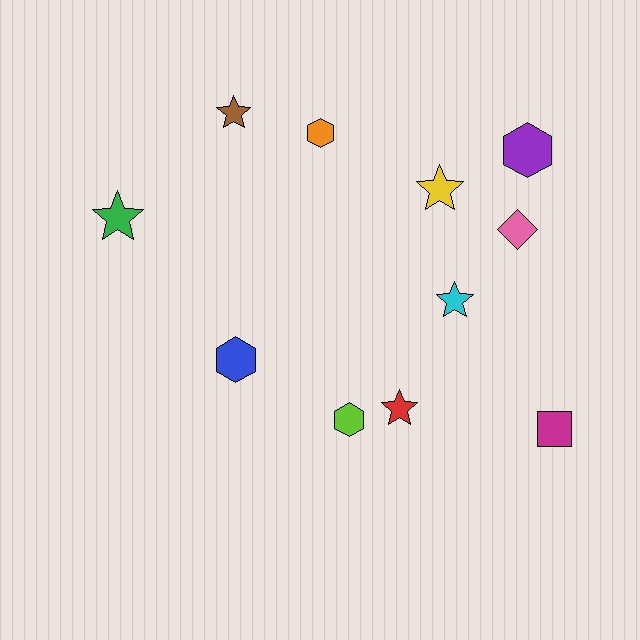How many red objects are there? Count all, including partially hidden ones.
There is 1 red object.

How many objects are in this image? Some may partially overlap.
There are 11 objects.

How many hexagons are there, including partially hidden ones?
There are 4 hexagons.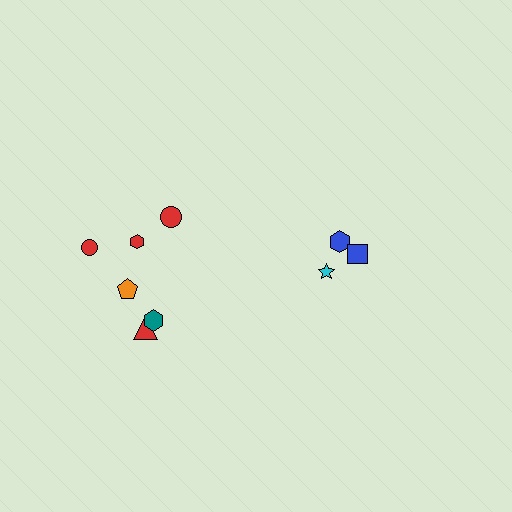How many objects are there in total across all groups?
There are 9 objects.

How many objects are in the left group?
There are 6 objects.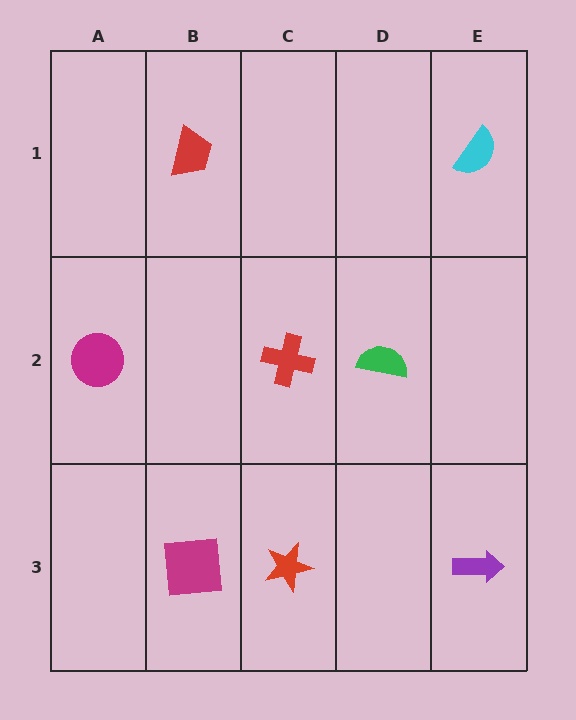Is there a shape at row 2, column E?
No, that cell is empty.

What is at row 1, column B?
A red trapezoid.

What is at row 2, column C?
A red cross.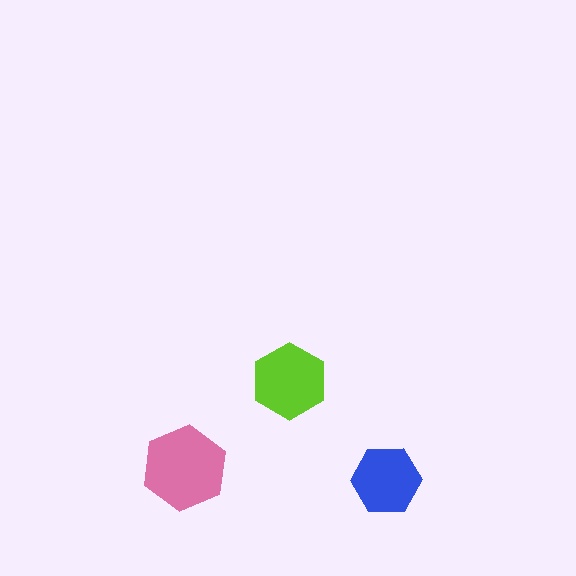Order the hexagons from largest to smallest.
the pink one, the lime one, the blue one.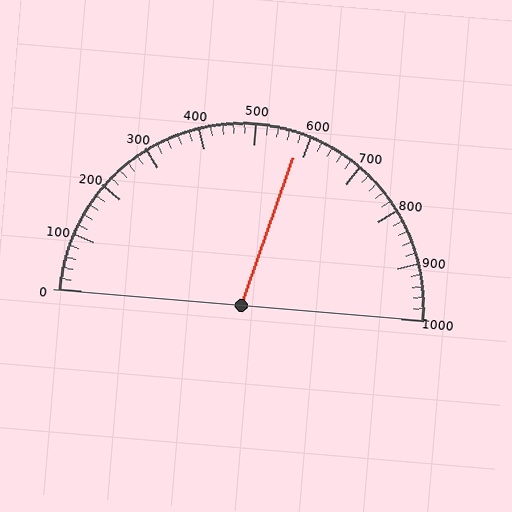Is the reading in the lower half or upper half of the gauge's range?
The reading is in the upper half of the range (0 to 1000).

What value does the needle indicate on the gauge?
The needle indicates approximately 580.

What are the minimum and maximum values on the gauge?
The gauge ranges from 0 to 1000.